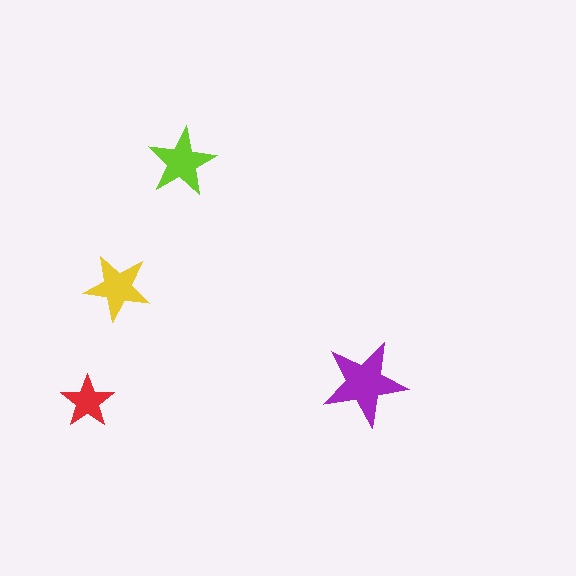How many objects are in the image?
There are 4 objects in the image.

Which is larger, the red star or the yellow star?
The yellow one.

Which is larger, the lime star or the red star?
The lime one.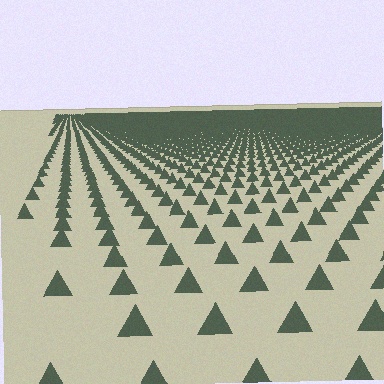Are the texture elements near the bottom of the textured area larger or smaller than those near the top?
Larger. Near the bottom, elements are closer to the viewer and appear at a bigger on-screen size.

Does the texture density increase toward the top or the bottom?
Density increases toward the top.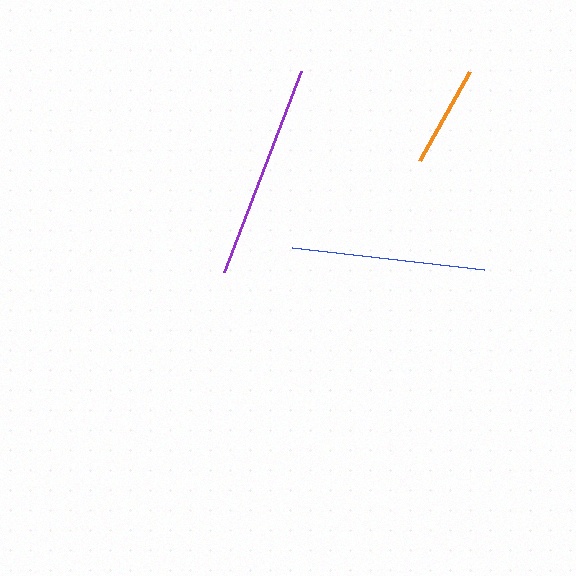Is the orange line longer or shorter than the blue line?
The blue line is longer than the orange line.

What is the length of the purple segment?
The purple segment is approximately 215 pixels long.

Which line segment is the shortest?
The orange line is the shortest at approximately 102 pixels.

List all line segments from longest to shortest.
From longest to shortest: purple, blue, orange.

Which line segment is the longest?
The purple line is the longest at approximately 215 pixels.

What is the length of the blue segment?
The blue segment is approximately 193 pixels long.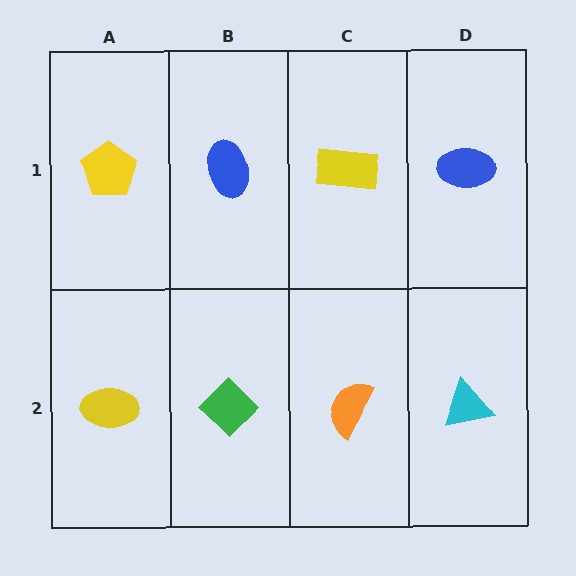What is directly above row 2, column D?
A blue ellipse.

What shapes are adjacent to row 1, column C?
An orange semicircle (row 2, column C), a blue ellipse (row 1, column B), a blue ellipse (row 1, column D).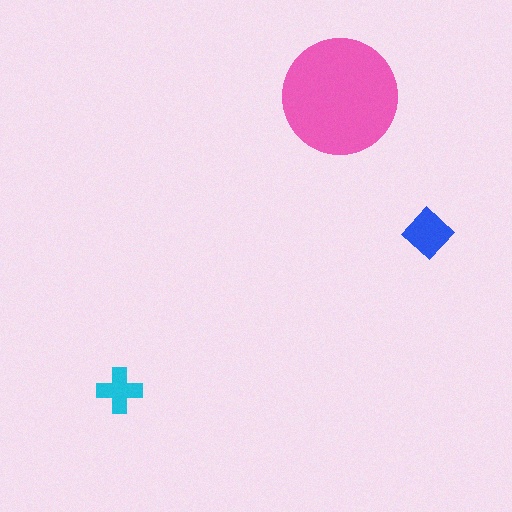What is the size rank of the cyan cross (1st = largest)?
3rd.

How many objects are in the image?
There are 3 objects in the image.